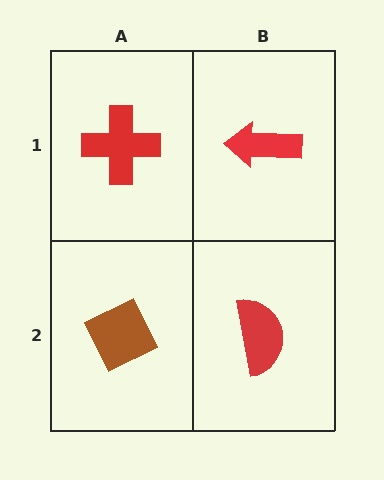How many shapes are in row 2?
2 shapes.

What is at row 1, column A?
A red cross.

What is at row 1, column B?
A red arrow.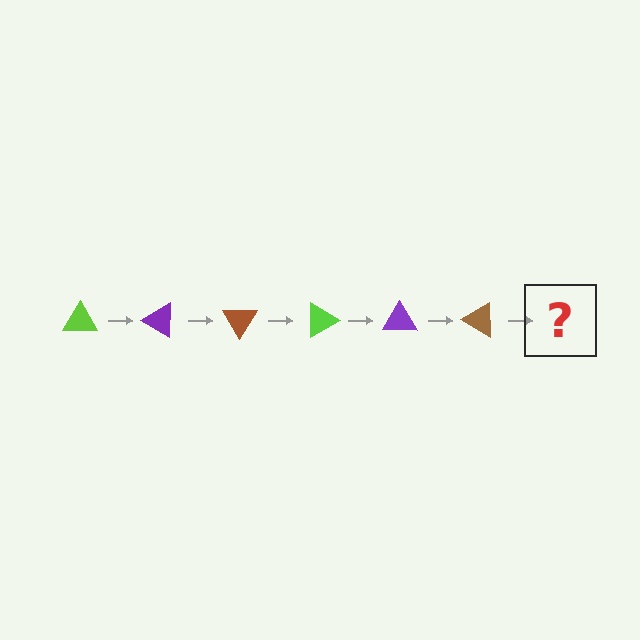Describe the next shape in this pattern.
It should be a lime triangle, rotated 180 degrees from the start.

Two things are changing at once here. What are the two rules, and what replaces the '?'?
The two rules are that it rotates 30 degrees each step and the color cycles through lime, purple, and brown. The '?' should be a lime triangle, rotated 180 degrees from the start.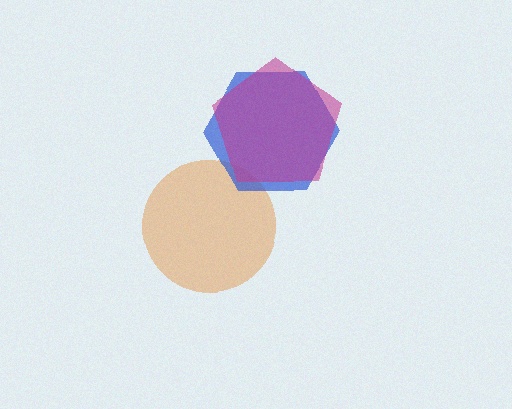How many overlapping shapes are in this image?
There are 3 overlapping shapes in the image.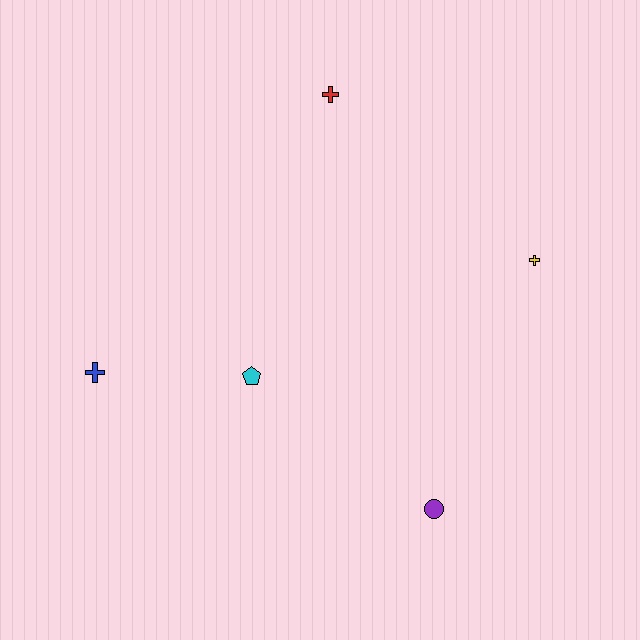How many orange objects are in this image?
There are no orange objects.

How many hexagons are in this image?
There are no hexagons.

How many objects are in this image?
There are 5 objects.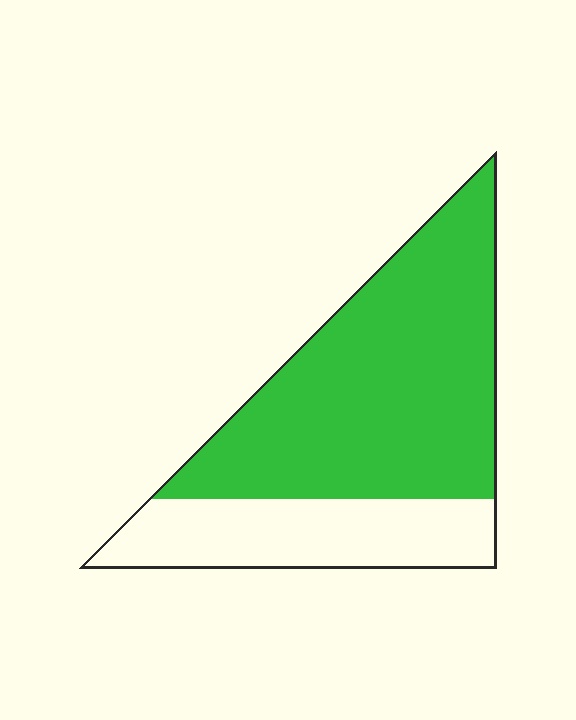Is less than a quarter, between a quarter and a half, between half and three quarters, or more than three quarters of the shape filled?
Between half and three quarters.